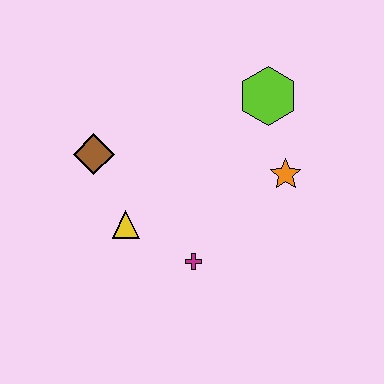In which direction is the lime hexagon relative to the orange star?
The lime hexagon is above the orange star.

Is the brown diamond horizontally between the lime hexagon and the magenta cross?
No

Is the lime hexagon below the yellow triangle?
No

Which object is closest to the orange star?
The lime hexagon is closest to the orange star.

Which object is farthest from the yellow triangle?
The lime hexagon is farthest from the yellow triangle.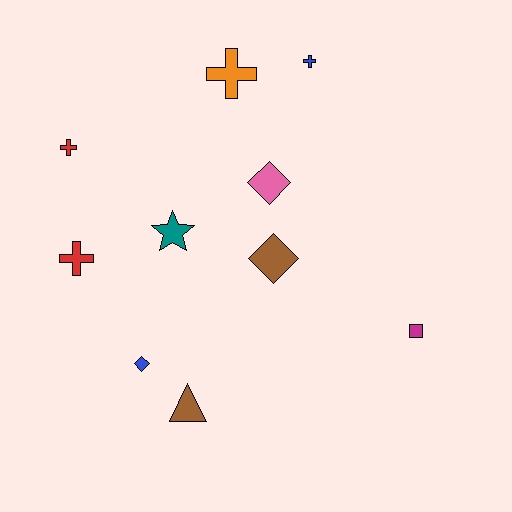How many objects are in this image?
There are 10 objects.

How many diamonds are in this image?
There are 3 diamonds.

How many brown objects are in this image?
There are 2 brown objects.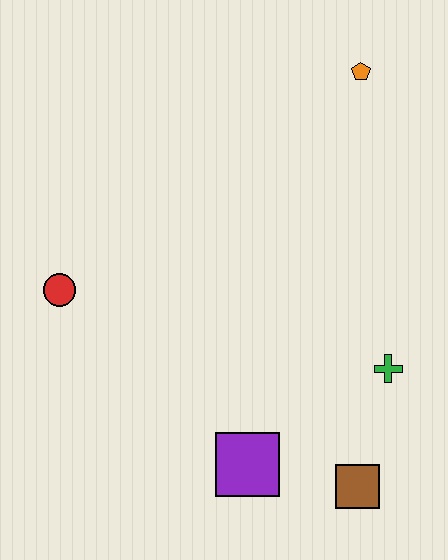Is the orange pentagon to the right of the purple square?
Yes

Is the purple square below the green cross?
Yes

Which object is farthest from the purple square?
The orange pentagon is farthest from the purple square.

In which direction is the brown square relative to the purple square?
The brown square is to the right of the purple square.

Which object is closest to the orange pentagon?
The green cross is closest to the orange pentagon.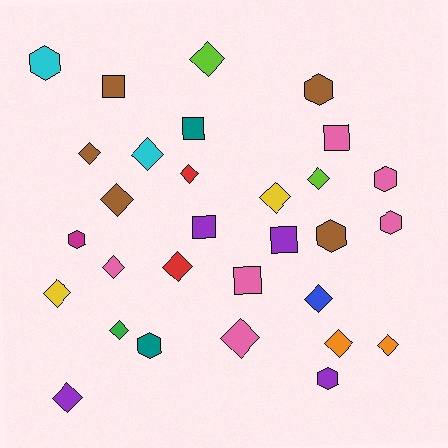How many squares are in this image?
There are 6 squares.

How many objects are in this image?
There are 30 objects.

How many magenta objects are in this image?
There is 1 magenta object.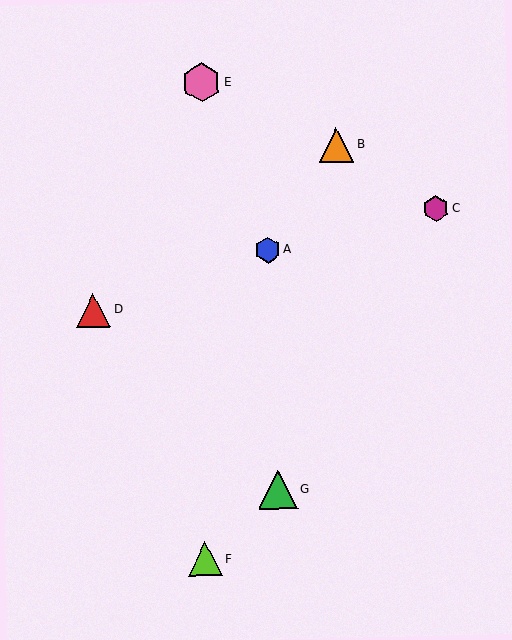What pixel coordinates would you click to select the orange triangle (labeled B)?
Click at (336, 145) to select the orange triangle B.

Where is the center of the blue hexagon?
The center of the blue hexagon is at (268, 250).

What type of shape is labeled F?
Shape F is a lime triangle.